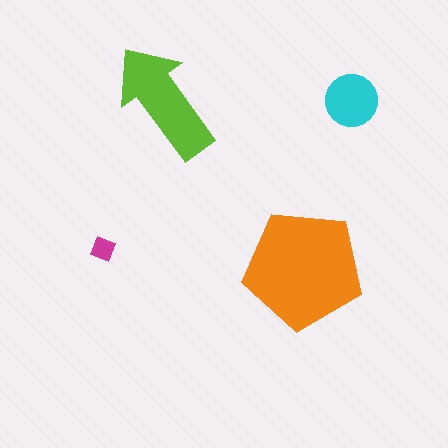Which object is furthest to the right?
The cyan circle is rightmost.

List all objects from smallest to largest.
The magenta diamond, the cyan circle, the lime arrow, the orange pentagon.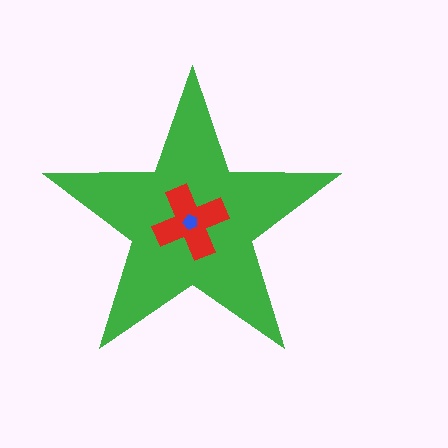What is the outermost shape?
The green star.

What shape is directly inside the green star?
The red cross.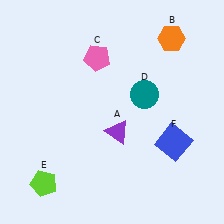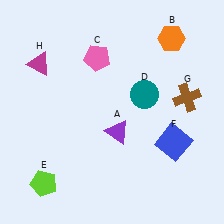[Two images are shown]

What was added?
A brown cross (G), a magenta triangle (H) were added in Image 2.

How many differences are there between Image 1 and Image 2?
There are 2 differences between the two images.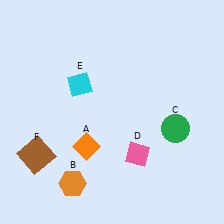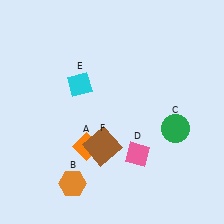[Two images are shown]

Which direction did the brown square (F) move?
The brown square (F) moved right.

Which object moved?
The brown square (F) moved right.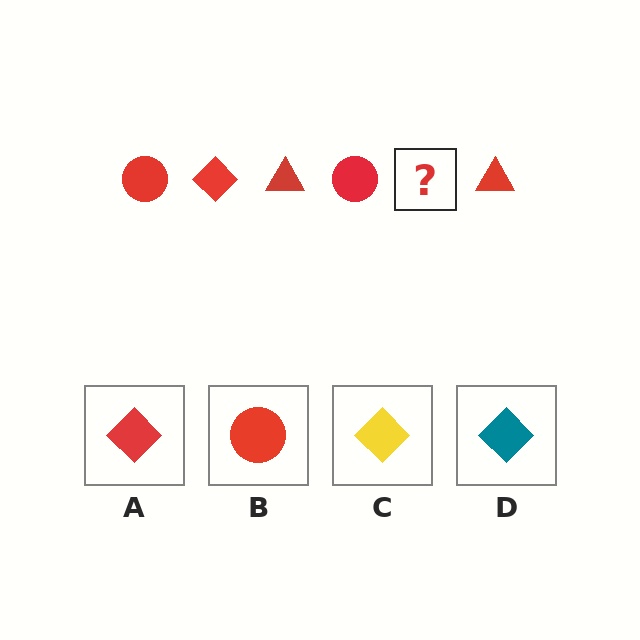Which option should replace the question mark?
Option A.